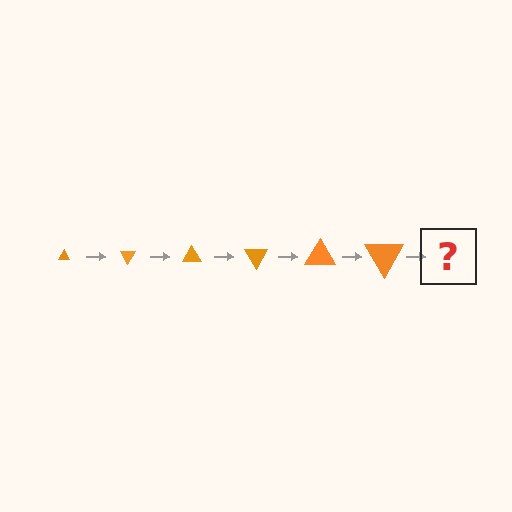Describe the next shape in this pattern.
It should be a triangle, larger than the previous one and rotated 360 degrees from the start.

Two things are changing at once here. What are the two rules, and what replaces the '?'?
The two rules are that the triangle grows larger each step and it rotates 60 degrees each step. The '?' should be a triangle, larger than the previous one and rotated 360 degrees from the start.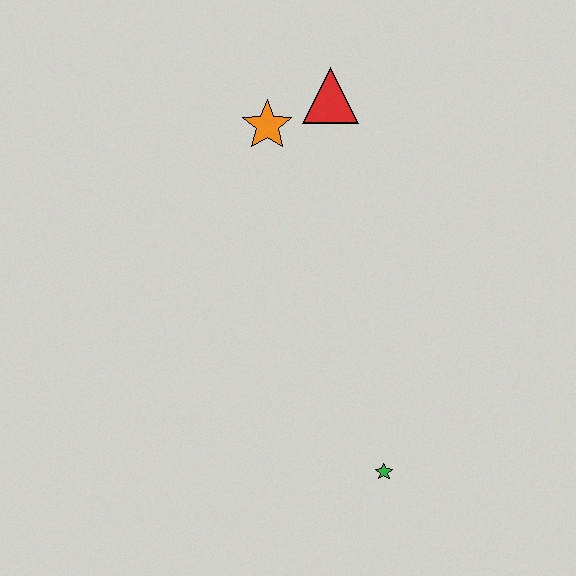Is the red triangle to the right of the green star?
No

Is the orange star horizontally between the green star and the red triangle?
No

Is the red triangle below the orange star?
No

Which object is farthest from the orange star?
The green star is farthest from the orange star.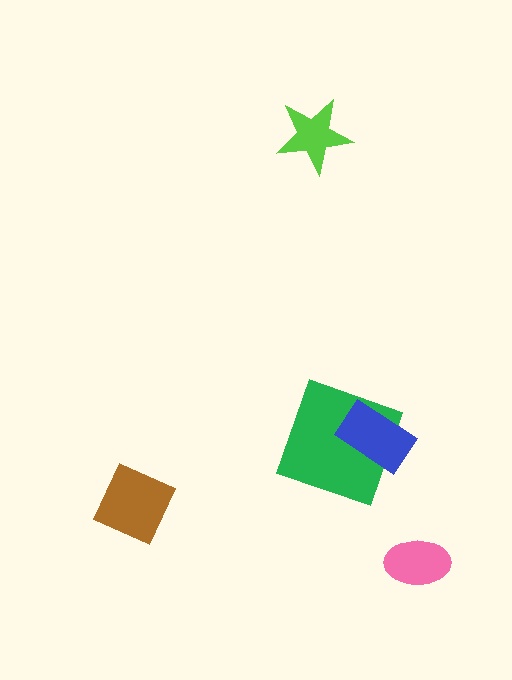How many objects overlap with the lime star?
0 objects overlap with the lime star.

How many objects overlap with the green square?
1 object overlaps with the green square.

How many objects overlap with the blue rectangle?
1 object overlaps with the blue rectangle.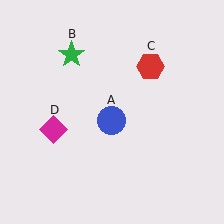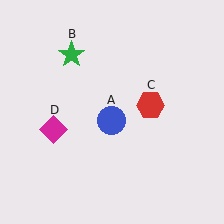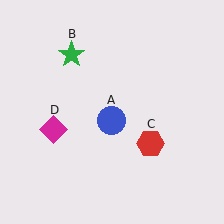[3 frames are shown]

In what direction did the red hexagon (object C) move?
The red hexagon (object C) moved down.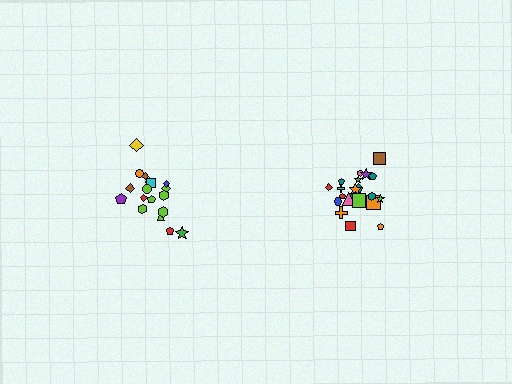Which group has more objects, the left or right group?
The right group.